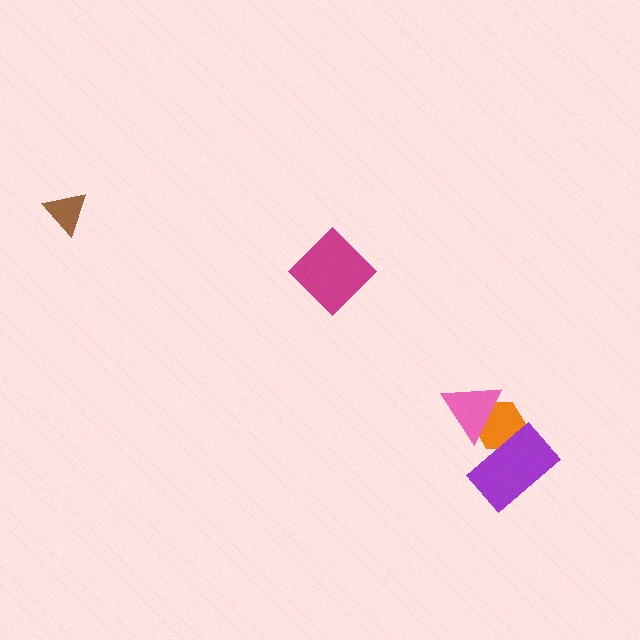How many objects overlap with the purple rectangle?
1 object overlaps with the purple rectangle.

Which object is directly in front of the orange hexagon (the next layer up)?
The purple rectangle is directly in front of the orange hexagon.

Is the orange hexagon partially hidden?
Yes, it is partially covered by another shape.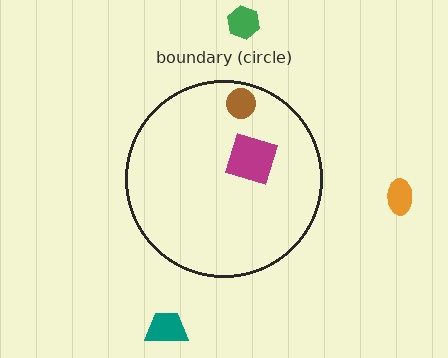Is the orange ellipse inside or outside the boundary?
Outside.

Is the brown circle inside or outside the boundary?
Inside.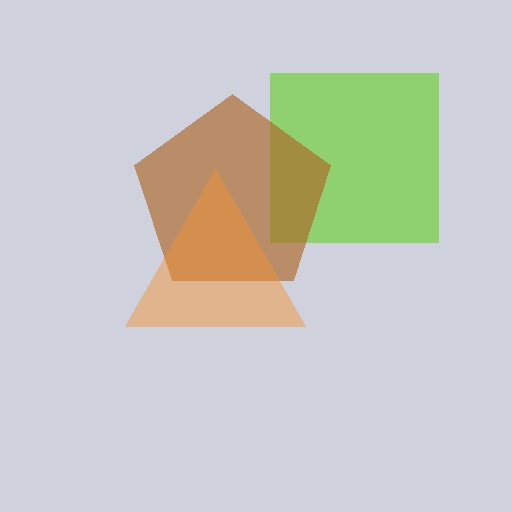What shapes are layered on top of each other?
The layered shapes are: a lime square, a brown pentagon, an orange triangle.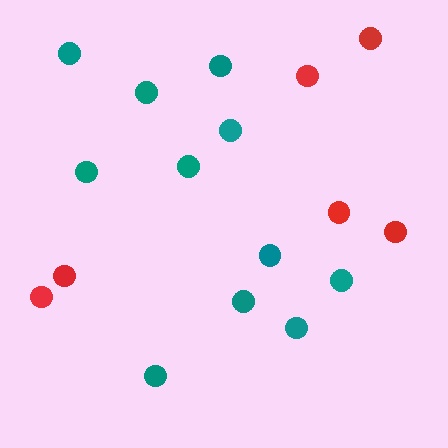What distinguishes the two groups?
There are 2 groups: one group of teal circles (11) and one group of red circles (6).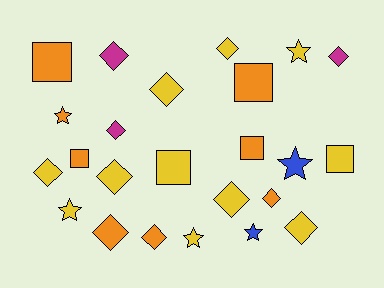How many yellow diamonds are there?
There are 6 yellow diamonds.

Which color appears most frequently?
Yellow, with 11 objects.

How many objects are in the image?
There are 24 objects.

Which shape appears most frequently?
Diamond, with 12 objects.